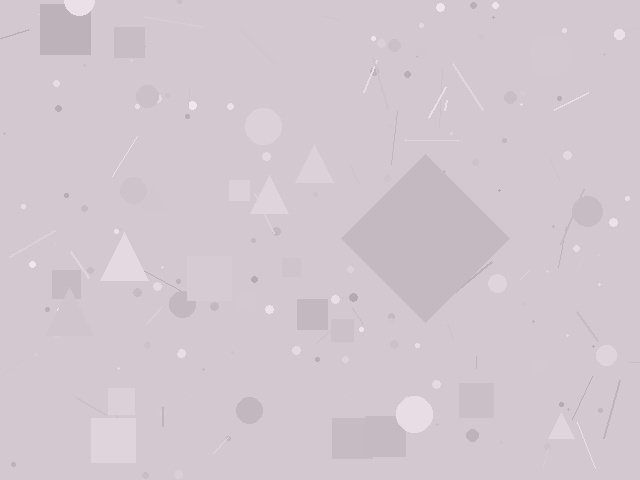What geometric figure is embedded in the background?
A diamond is embedded in the background.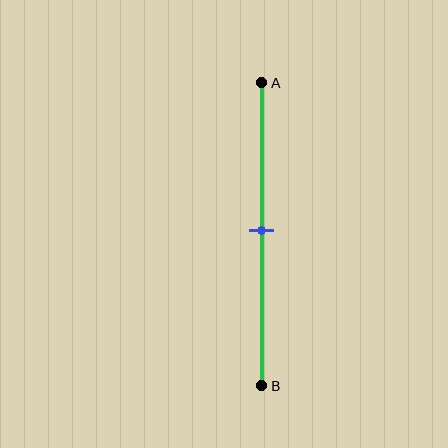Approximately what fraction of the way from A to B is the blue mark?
The blue mark is approximately 50% of the way from A to B.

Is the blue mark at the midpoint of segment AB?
Yes, the mark is approximately at the midpoint.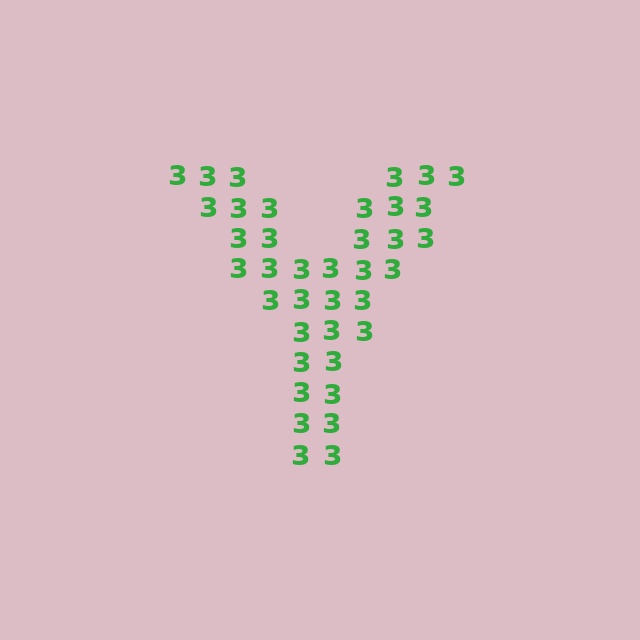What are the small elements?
The small elements are digit 3's.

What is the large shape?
The large shape is the letter Y.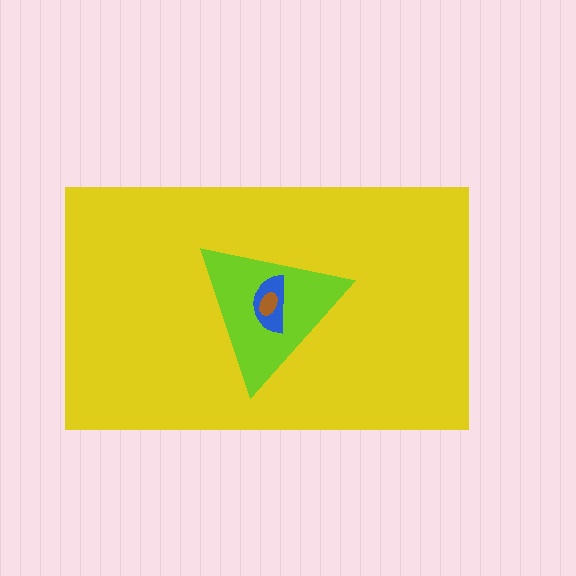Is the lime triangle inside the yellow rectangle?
Yes.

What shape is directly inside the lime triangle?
The blue semicircle.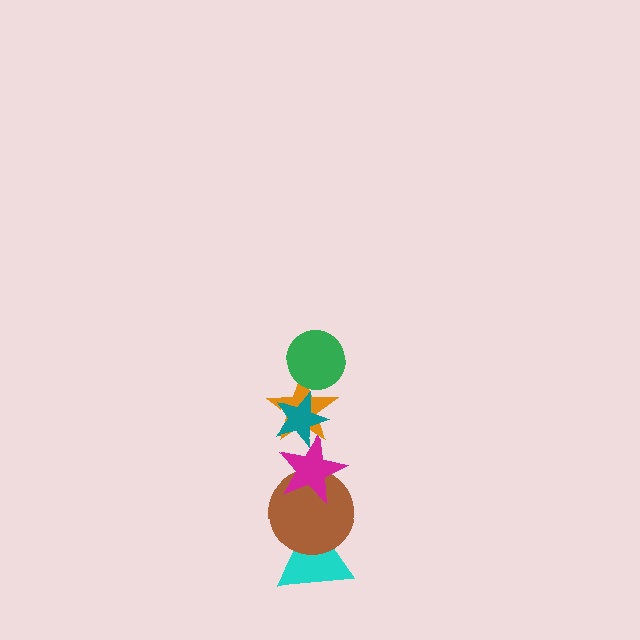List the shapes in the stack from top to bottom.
From top to bottom: the green circle, the teal star, the orange star, the magenta star, the brown circle, the cyan triangle.